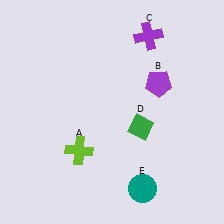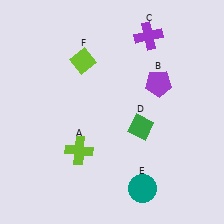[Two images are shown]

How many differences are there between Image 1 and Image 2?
There is 1 difference between the two images.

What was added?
A lime diamond (F) was added in Image 2.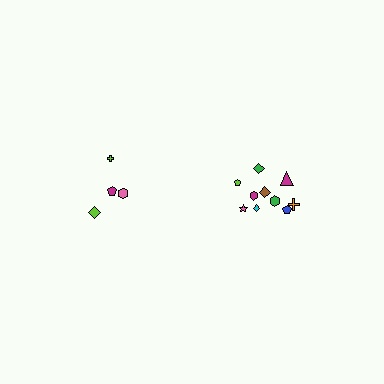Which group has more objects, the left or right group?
The right group.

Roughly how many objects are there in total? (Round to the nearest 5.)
Roughly 15 objects in total.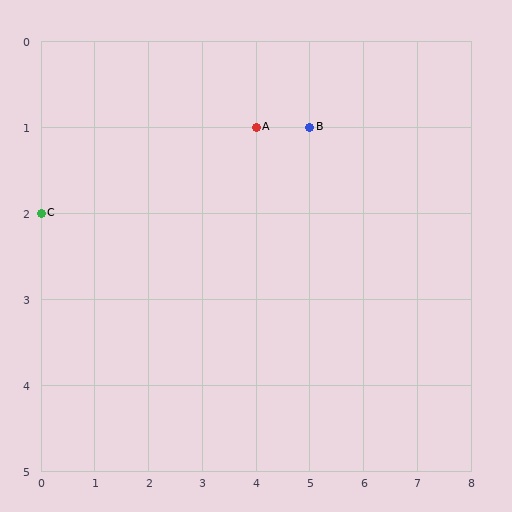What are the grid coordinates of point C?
Point C is at grid coordinates (0, 2).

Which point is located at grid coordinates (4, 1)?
Point A is at (4, 1).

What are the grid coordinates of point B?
Point B is at grid coordinates (5, 1).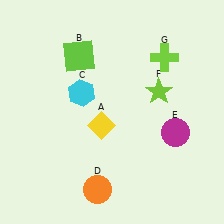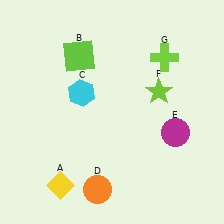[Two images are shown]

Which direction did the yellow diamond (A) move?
The yellow diamond (A) moved down.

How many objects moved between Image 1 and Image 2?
1 object moved between the two images.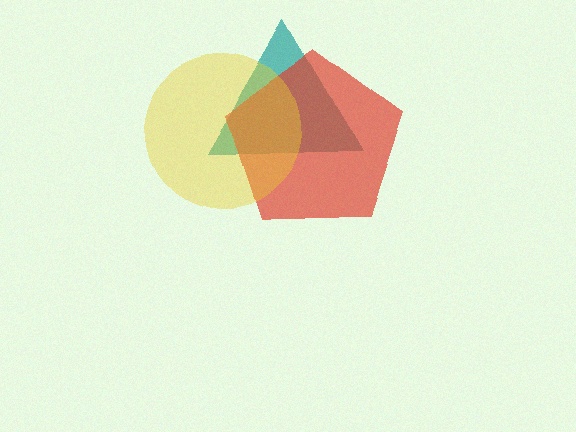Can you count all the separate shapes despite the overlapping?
Yes, there are 3 separate shapes.